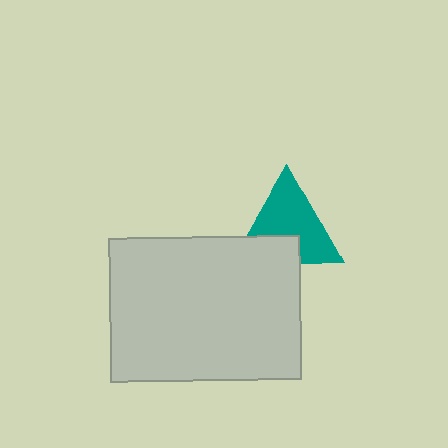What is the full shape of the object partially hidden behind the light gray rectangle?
The partially hidden object is a teal triangle.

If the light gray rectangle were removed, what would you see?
You would see the complete teal triangle.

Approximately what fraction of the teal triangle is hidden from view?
Roughly 32% of the teal triangle is hidden behind the light gray rectangle.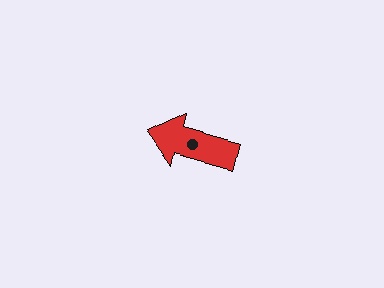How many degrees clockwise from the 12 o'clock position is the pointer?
Approximately 285 degrees.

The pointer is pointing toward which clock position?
Roughly 10 o'clock.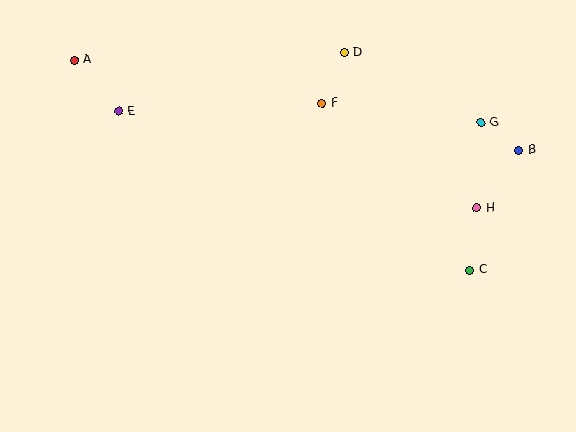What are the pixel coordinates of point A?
Point A is at (74, 60).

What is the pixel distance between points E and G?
The distance between E and G is 362 pixels.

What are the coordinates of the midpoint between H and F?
The midpoint between H and F is at (399, 156).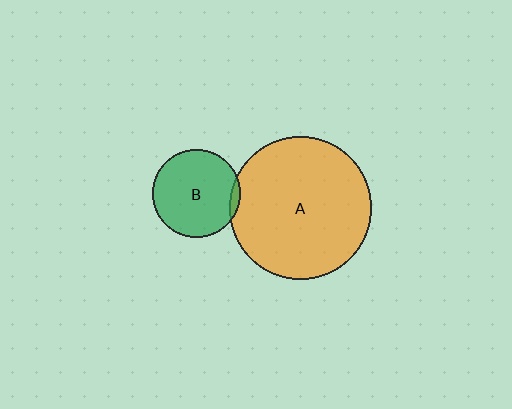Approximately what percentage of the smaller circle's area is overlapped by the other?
Approximately 5%.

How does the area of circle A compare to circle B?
Approximately 2.6 times.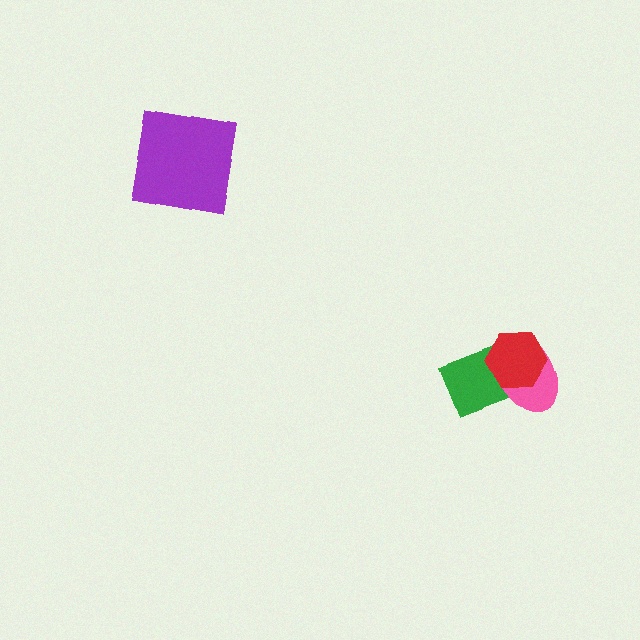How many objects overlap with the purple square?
0 objects overlap with the purple square.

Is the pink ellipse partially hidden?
Yes, it is partially covered by another shape.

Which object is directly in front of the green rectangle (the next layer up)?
The pink ellipse is directly in front of the green rectangle.